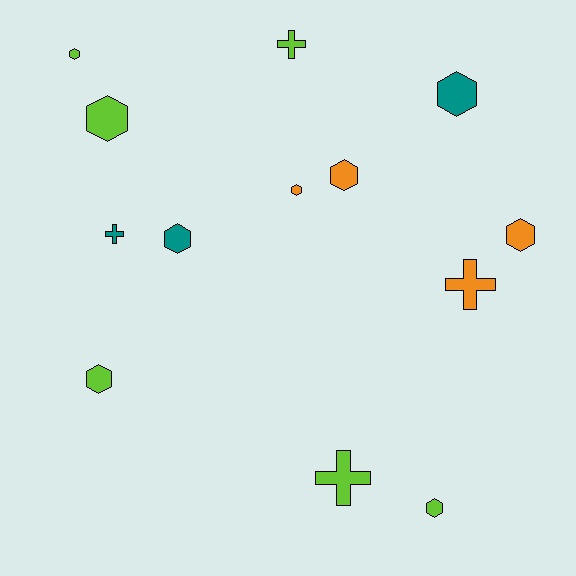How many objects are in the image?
There are 13 objects.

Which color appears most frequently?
Lime, with 6 objects.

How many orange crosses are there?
There is 1 orange cross.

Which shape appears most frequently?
Hexagon, with 9 objects.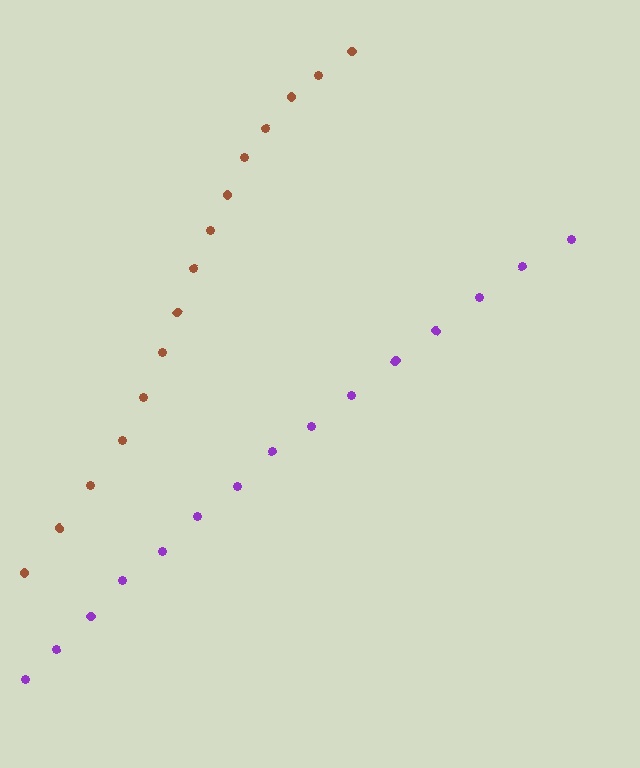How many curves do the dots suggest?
There are 2 distinct paths.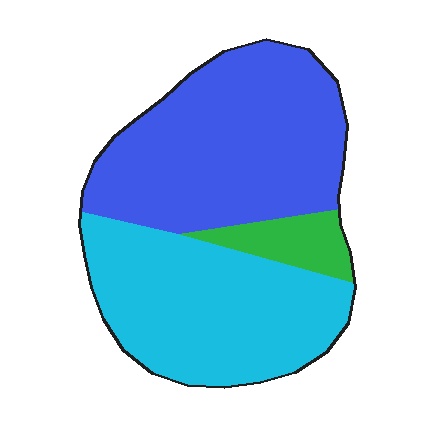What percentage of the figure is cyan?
Cyan takes up between a quarter and a half of the figure.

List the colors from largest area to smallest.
From largest to smallest: blue, cyan, green.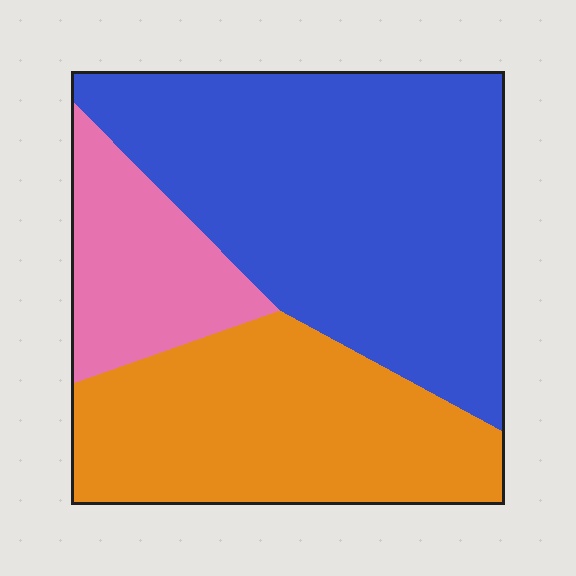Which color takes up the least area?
Pink, at roughly 15%.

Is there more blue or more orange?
Blue.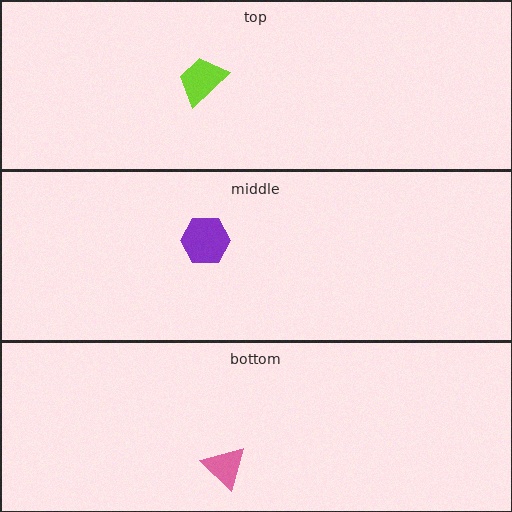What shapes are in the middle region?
The purple hexagon.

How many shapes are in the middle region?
1.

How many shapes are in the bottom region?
1.